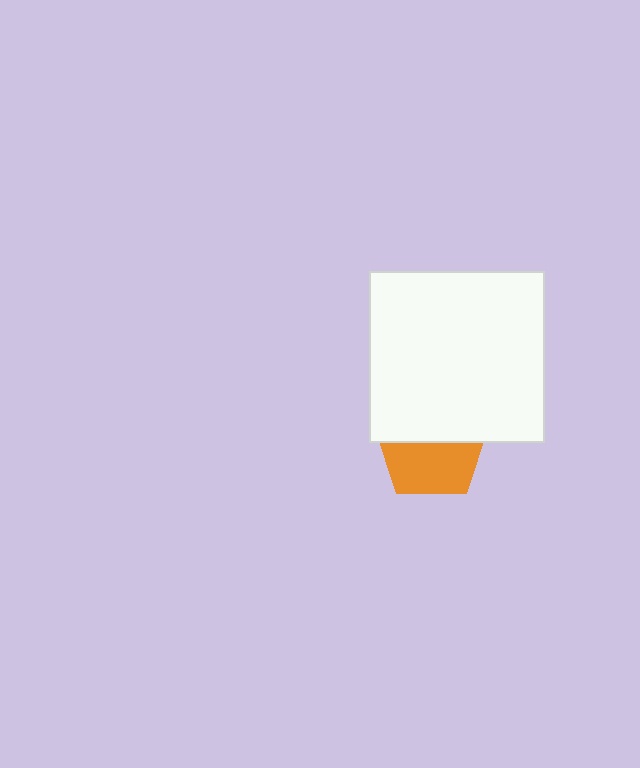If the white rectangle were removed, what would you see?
You would see the complete orange pentagon.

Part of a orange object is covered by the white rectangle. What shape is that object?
It is a pentagon.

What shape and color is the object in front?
The object in front is a white rectangle.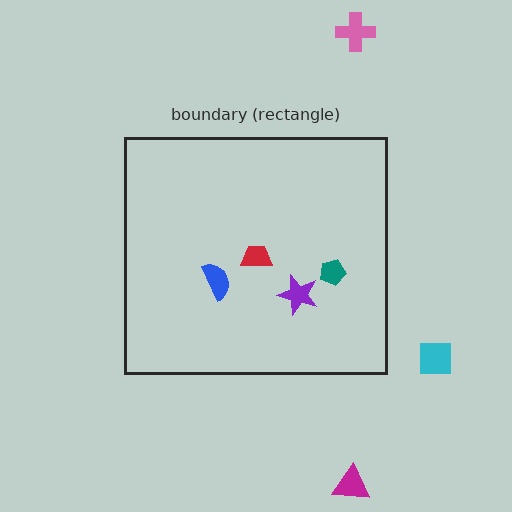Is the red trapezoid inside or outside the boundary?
Inside.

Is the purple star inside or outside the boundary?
Inside.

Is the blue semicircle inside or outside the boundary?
Inside.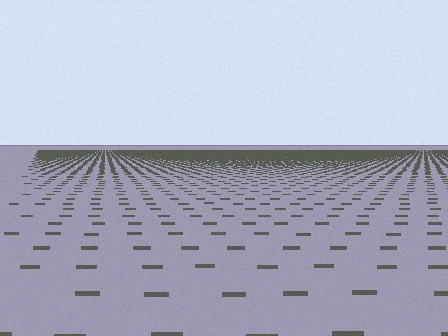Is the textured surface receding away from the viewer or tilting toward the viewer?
The surface is receding away from the viewer. Texture elements get smaller and denser toward the top.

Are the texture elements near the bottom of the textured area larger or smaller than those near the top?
Larger. Near the bottom, elements are closer to the viewer and appear at a bigger on-screen size.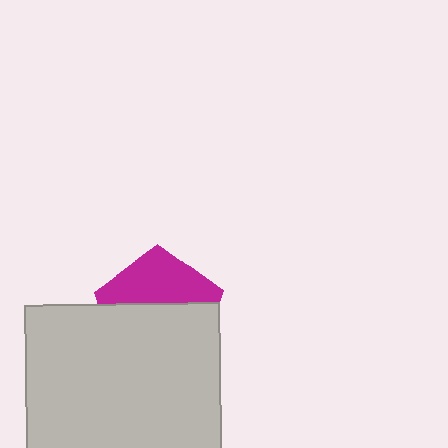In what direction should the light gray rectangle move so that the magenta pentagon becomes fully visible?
The light gray rectangle should move down. That is the shortest direction to clear the overlap and leave the magenta pentagon fully visible.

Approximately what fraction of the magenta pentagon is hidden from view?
Roughly 60% of the magenta pentagon is hidden behind the light gray rectangle.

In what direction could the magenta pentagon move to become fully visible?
The magenta pentagon could move up. That would shift it out from behind the light gray rectangle entirely.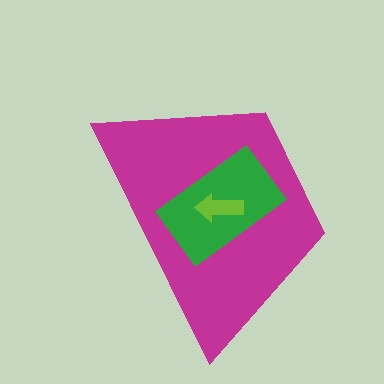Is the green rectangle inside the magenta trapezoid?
Yes.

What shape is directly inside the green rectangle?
The lime arrow.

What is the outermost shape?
The magenta trapezoid.